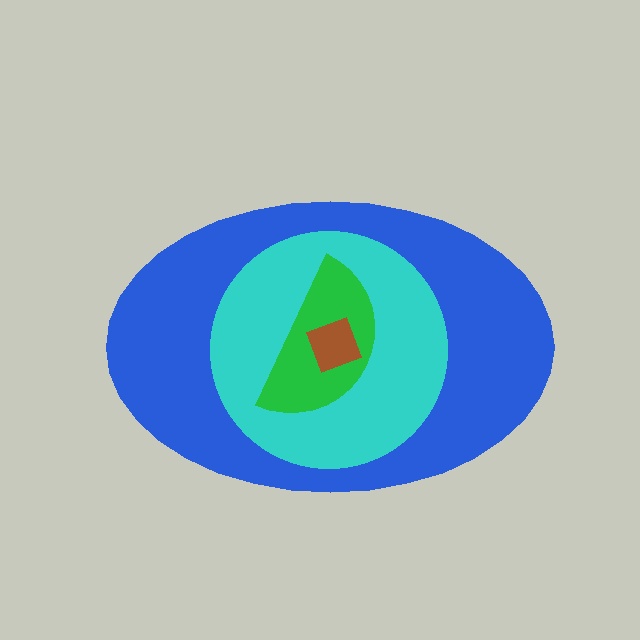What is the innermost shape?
The brown square.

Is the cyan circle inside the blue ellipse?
Yes.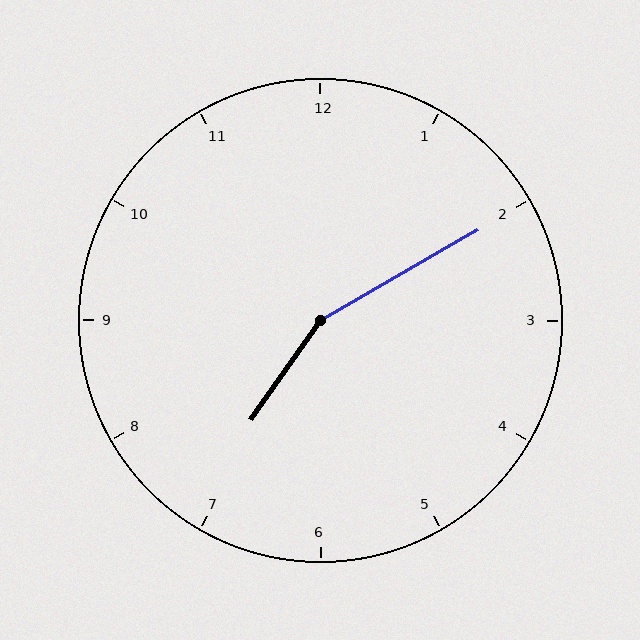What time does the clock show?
7:10.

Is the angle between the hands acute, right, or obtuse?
It is obtuse.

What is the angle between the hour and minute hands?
Approximately 155 degrees.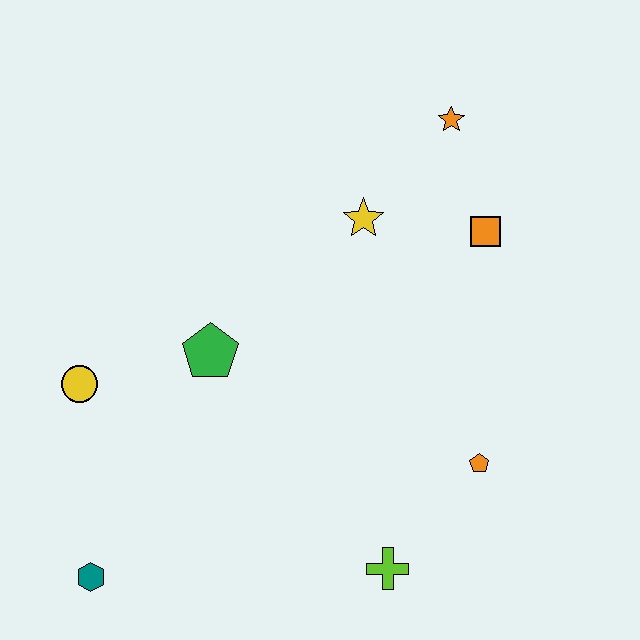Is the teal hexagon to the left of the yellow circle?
No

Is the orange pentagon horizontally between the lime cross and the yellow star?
No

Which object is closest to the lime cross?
The orange pentagon is closest to the lime cross.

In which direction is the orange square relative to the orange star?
The orange square is below the orange star.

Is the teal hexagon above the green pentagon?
No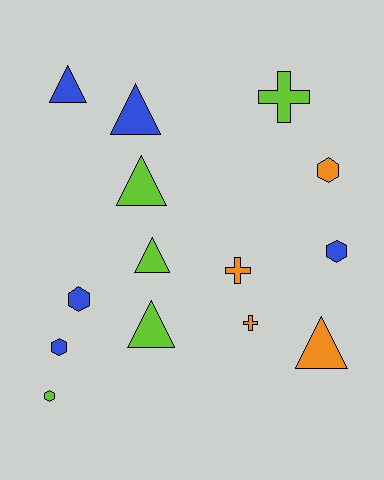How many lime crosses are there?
There is 1 lime cross.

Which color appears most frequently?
Blue, with 5 objects.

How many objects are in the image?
There are 14 objects.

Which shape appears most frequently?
Triangle, with 6 objects.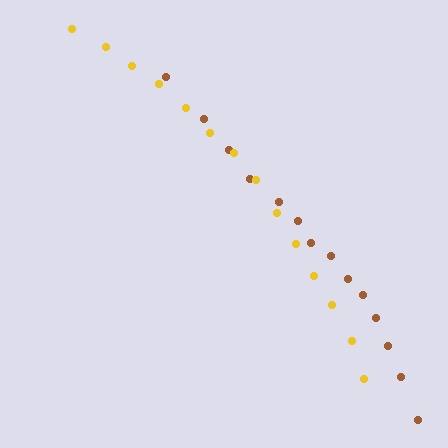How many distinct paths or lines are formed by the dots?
There are 2 distinct paths.